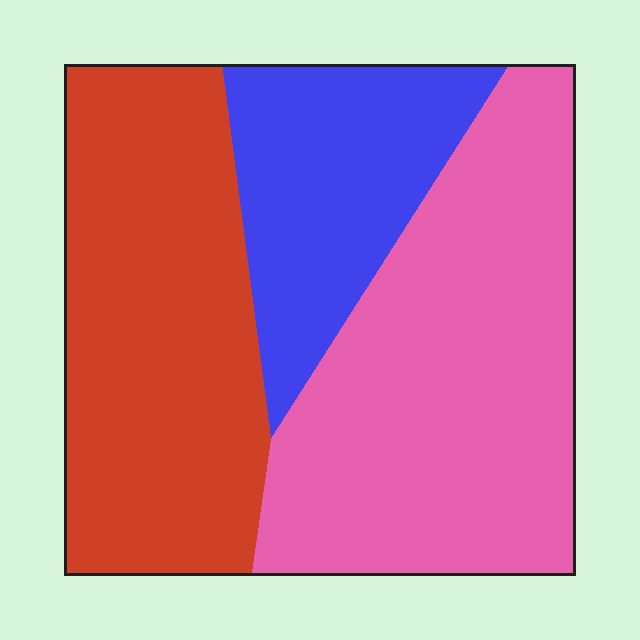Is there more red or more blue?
Red.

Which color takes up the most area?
Pink, at roughly 45%.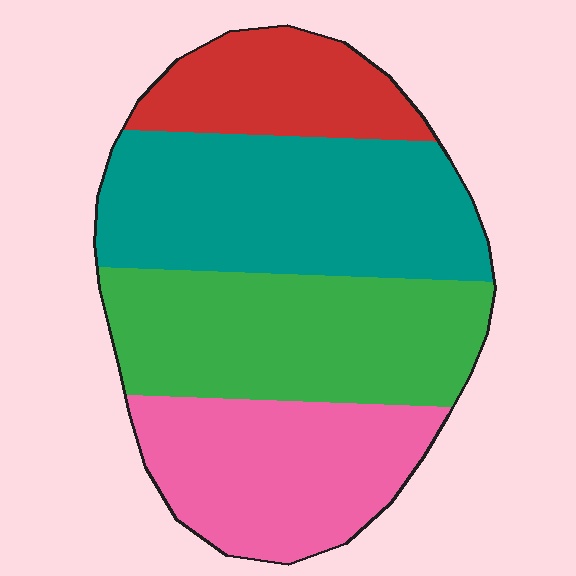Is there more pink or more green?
Green.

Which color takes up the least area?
Red, at roughly 15%.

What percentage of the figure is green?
Green takes up between a sixth and a third of the figure.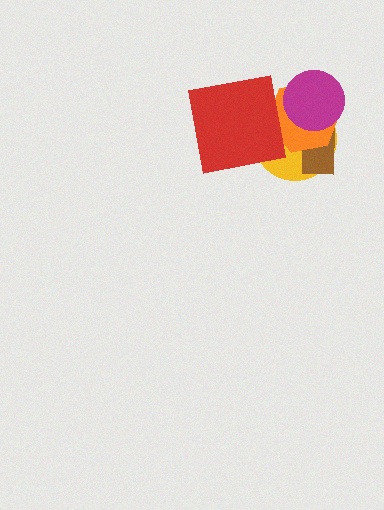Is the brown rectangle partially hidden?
Yes, it is partially covered by another shape.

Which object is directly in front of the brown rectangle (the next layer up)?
The orange hexagon is directly in front of the brown rectangle.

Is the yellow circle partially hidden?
Yes, it is partially covered by another shape.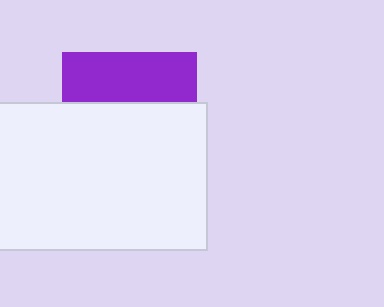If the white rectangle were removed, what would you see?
You would see the complete purple square.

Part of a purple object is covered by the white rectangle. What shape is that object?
It is a square.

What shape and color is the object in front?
The object in front is a white rectangle.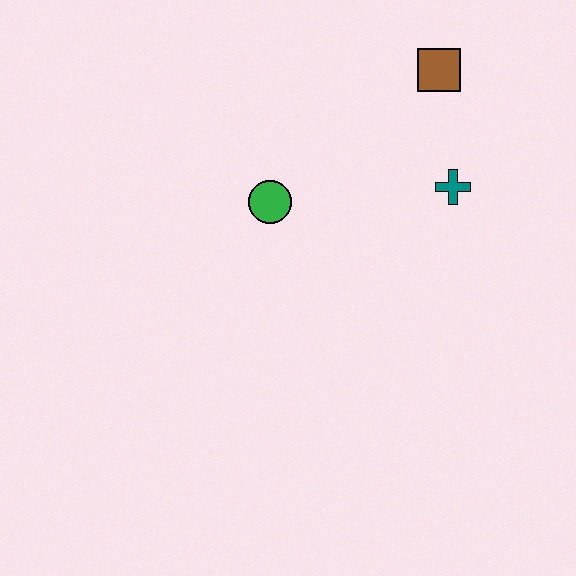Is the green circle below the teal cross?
Yes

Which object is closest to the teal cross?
The brown square is closest to the teal cross.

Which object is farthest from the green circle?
The brown square is farthest from the green circle.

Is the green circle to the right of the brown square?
No